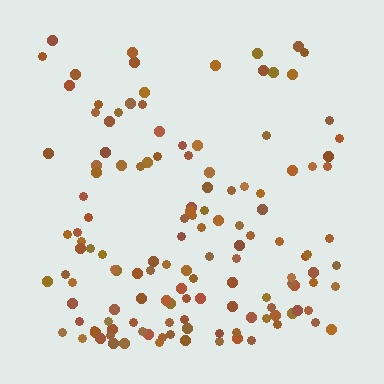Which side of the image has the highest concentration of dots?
The bottom.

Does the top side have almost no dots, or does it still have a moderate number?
Still a moderate number, just noticeably fewer than the bottom.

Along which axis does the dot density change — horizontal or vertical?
Vertical.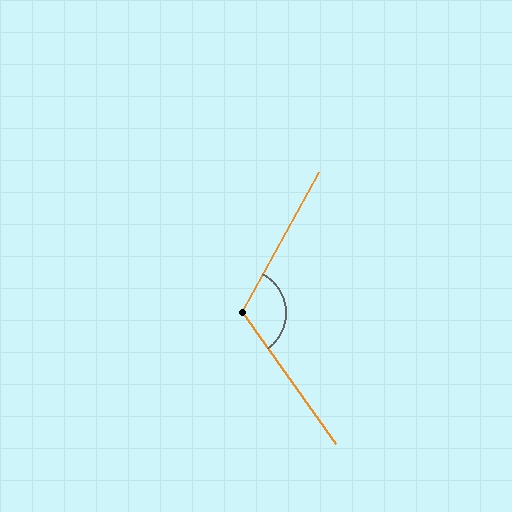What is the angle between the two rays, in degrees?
Approximately 116 degrees.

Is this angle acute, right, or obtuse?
It is obtuse.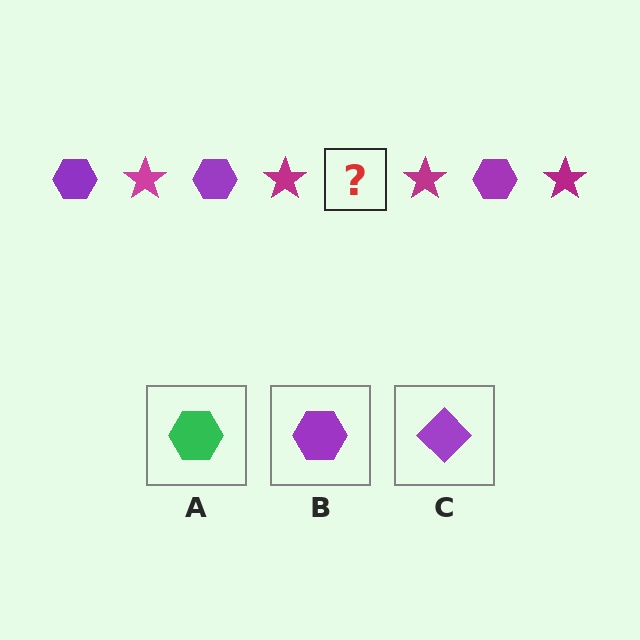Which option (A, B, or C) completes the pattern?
B.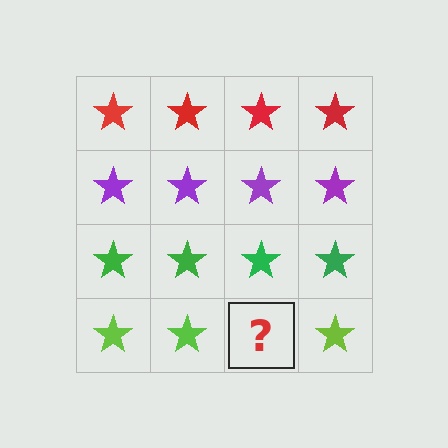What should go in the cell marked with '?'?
The missing cell should contain a lime star.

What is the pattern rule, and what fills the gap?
The rule is that each row has a consistent color. The gap should be filled with a lime star.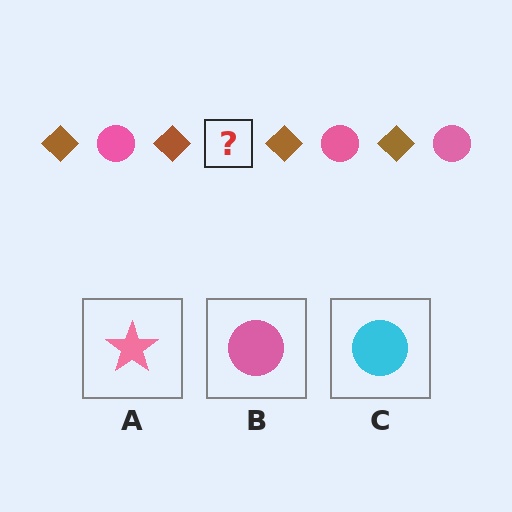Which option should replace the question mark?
Option B.